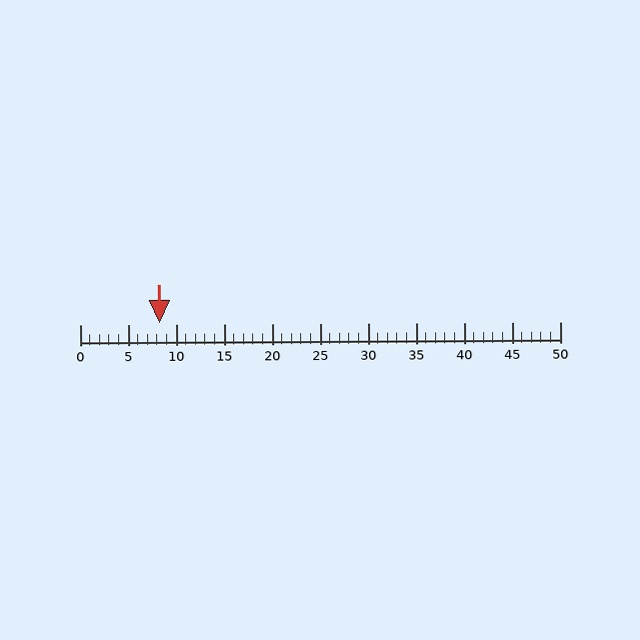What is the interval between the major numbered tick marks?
The major tick marks are spaced 5 units apart.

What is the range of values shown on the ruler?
The ruler shows values from 0 to 50.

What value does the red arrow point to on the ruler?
The red arrow points to approximately 8.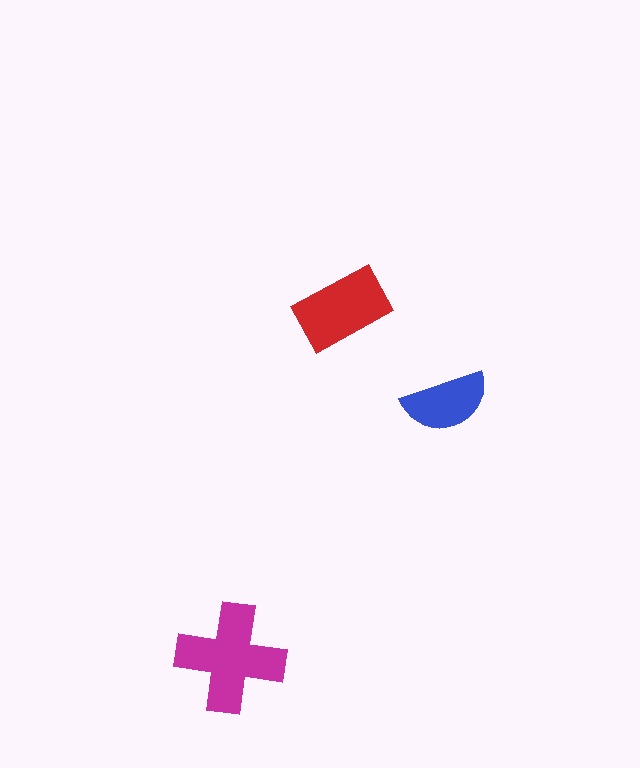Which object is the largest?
The magenta cross.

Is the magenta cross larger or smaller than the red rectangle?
Larger.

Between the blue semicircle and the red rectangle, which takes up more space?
The red rectangle.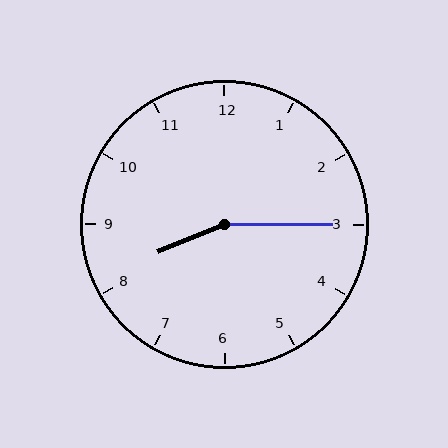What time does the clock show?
8:15.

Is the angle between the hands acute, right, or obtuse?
It is obtuse.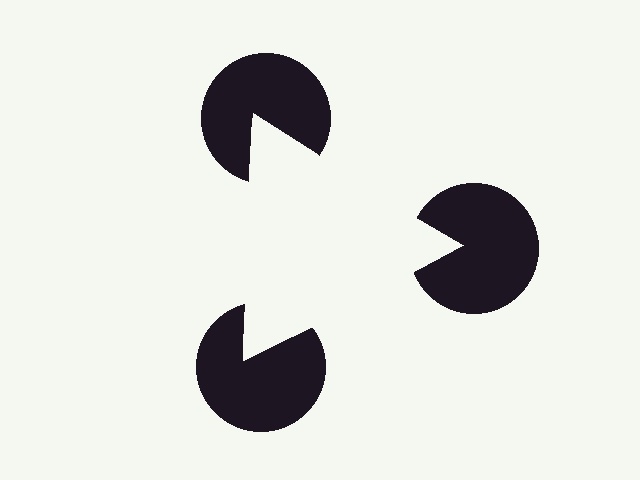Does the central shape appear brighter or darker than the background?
It typically appears slightly brighter than the background, even though no actual brightness change is drawn.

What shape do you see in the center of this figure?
An illusory triangle — its edges are inferred from the aligned wedge cuts in the pac-man discs, not physically drawn.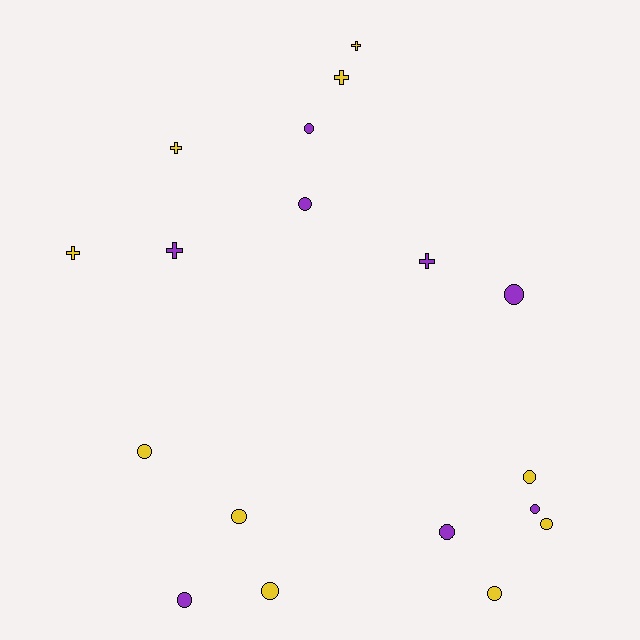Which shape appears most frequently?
Circle, with 12 objects.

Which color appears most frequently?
Yellow, with 10 objects.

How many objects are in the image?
There are 18 objects.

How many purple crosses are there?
There are 2 purple crosses.